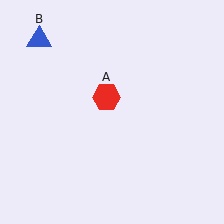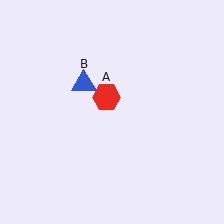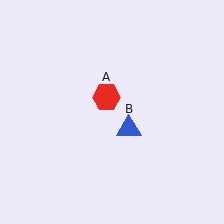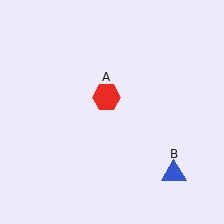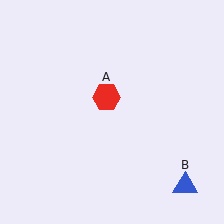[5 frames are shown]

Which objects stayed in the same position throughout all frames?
Red hexagon (object A) remained stationary.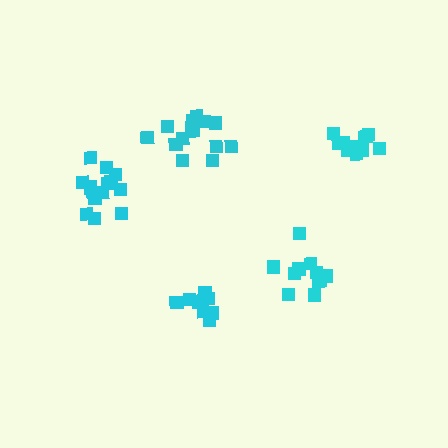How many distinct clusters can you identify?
There are 5 distinct clusters.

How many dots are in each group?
Group 1: 12 dots, Group 2: 14 dots, Group 3: 9 dots, Group 4: 14 dots, Group 5: 10 dots (59 total).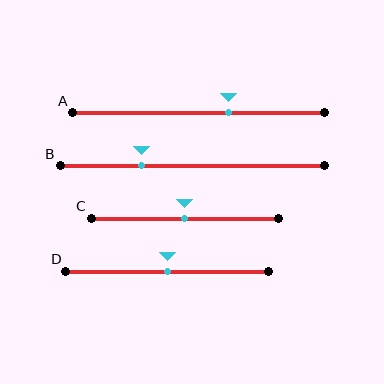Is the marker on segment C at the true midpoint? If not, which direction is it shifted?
Yes, the marker on segment C is at the true midpoint.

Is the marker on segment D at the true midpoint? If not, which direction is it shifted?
Yes, the marker on segment D is at the true midpoint.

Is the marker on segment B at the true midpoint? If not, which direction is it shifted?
No, the marker on segment B is shifted to the left by about 19% of the segment length.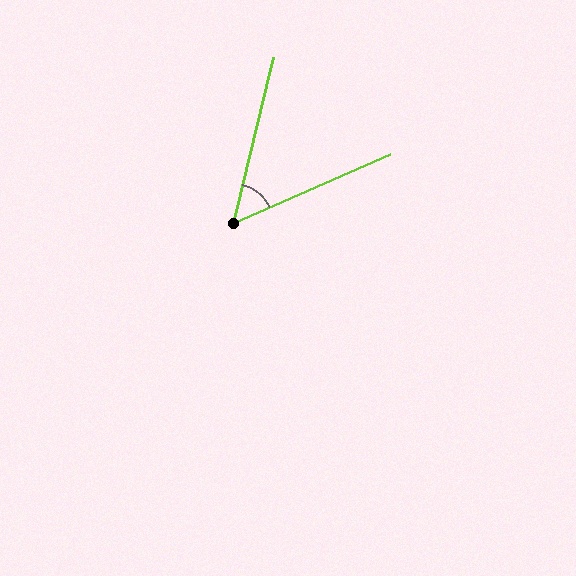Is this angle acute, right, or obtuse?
It is acute.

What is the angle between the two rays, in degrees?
Approximately 53 degrees.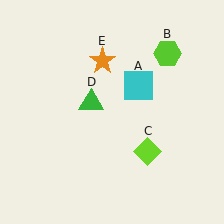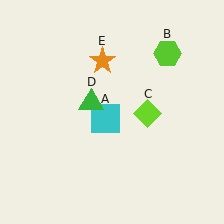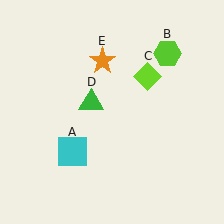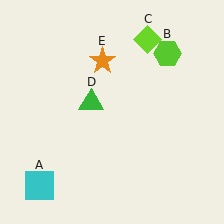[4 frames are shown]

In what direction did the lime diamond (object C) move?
The lime diamond (object C) moved up.